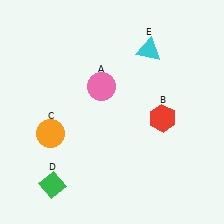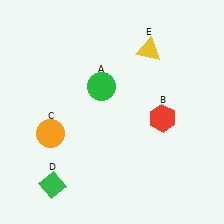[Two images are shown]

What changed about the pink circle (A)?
In Image 1, A is pink. In Image 2, it changed to green.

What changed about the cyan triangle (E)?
In Image 1, E is cyan. In Image 2, it changed to yellow.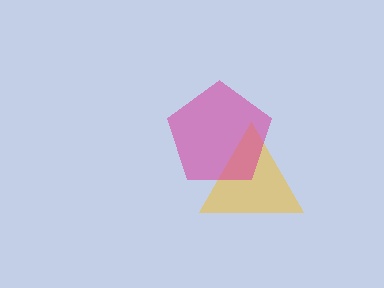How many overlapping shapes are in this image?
There are 2 overlapping shapes in the image.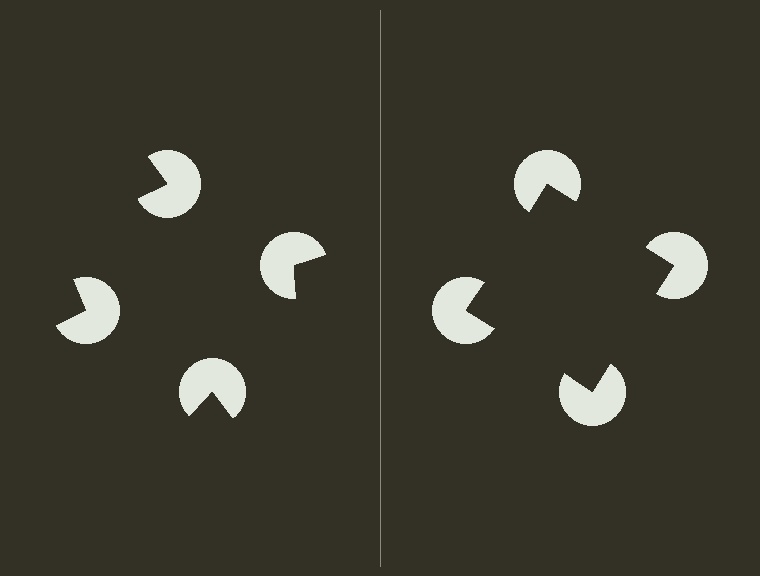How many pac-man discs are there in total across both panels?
8 — 4 on each side.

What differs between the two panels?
The pac-man discs are positioned identically on both sides; only the wedge orientations differ. On the right they align to a square; on the left they are misaligned.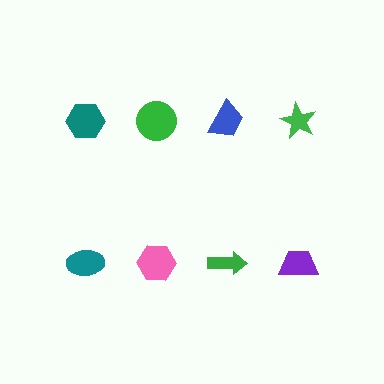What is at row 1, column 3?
A blue trapezoid.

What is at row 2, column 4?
A purple trapezoid.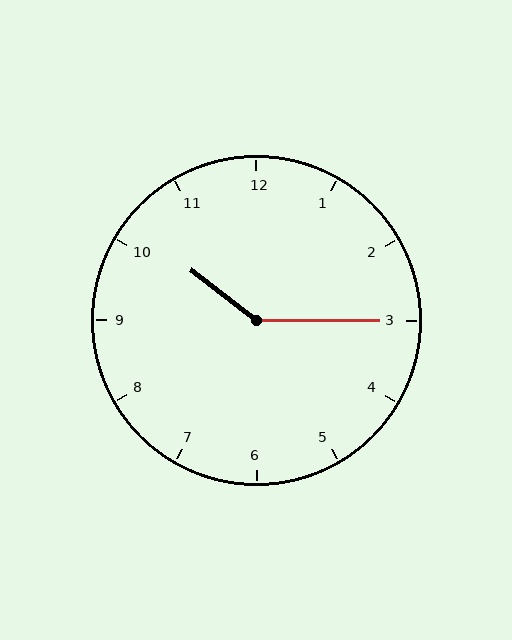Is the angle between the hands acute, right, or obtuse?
It is obtuse.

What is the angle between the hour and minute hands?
Approximately 142 degrees.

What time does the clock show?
10:15.